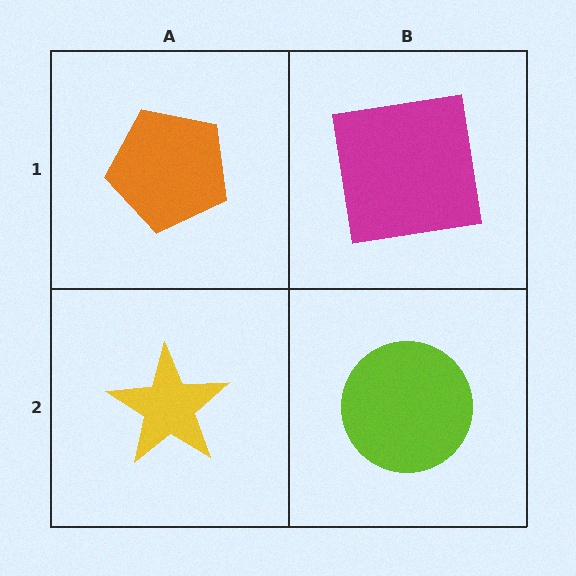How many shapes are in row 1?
2 shapes.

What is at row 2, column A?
A yellow star.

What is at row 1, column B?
A magenta square.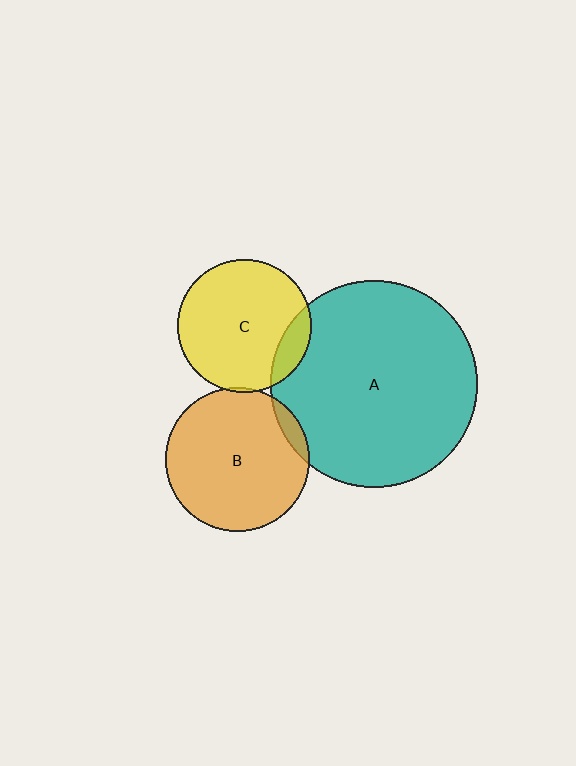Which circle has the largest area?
Circle A (teal).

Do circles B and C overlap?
Yes.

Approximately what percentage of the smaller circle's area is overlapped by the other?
Approximately 5%.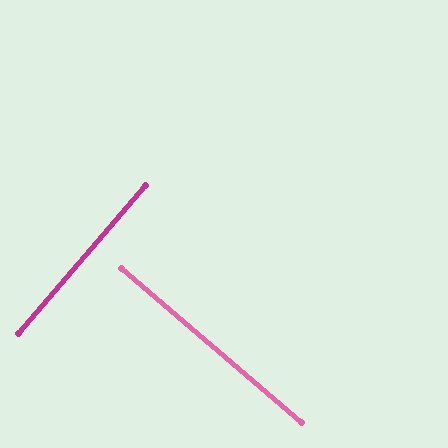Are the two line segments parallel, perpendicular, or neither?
Perpendicular — they meet at approximately 90°.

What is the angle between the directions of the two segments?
Approximately 90 degrees.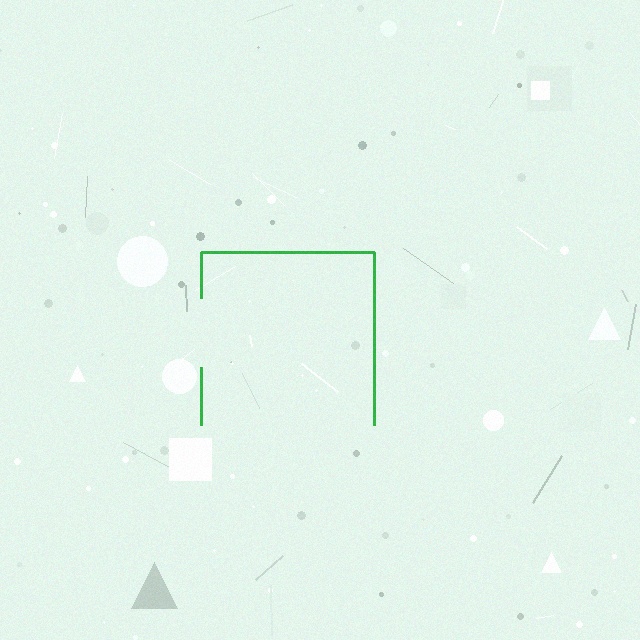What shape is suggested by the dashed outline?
The dashed outline suggests a square.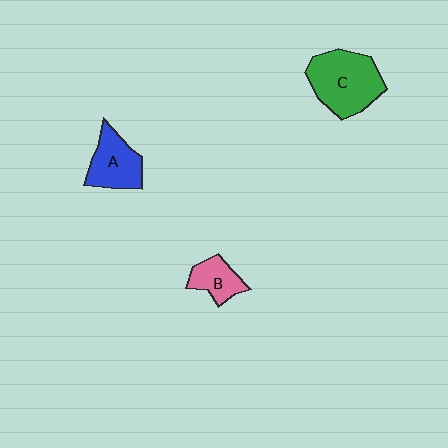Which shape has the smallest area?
Shape B (pink).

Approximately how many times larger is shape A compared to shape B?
Approximately 1.5 times.